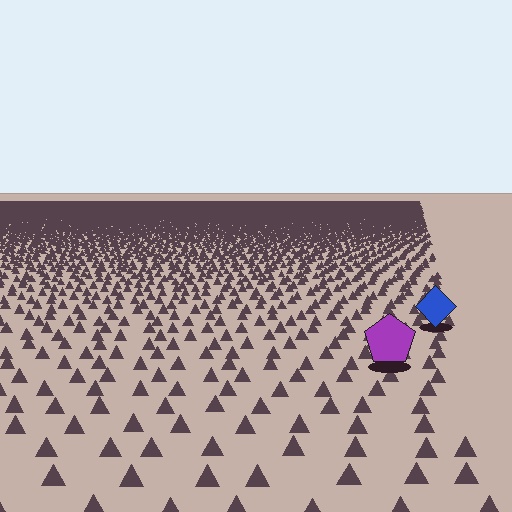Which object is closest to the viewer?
The purple pentagon is closest. The texture marks near it are larger and more spread out.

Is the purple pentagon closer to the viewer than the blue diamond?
Yes. The purple pentagon is closer — you can tell from the texture gradient: the ground texture is coarser near it.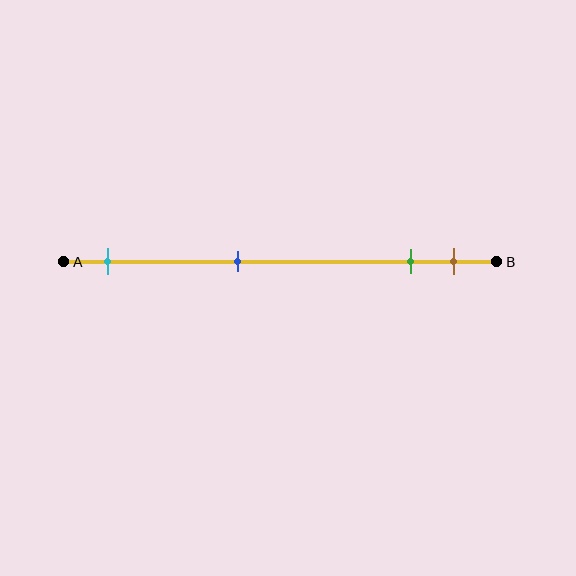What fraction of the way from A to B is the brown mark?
The brown mark is approximately 90% (0.9) of the way from A to B.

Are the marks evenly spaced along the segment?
No, the marks are not evenly spaced.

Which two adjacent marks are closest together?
The green and brown marks are the closest adjacent pair.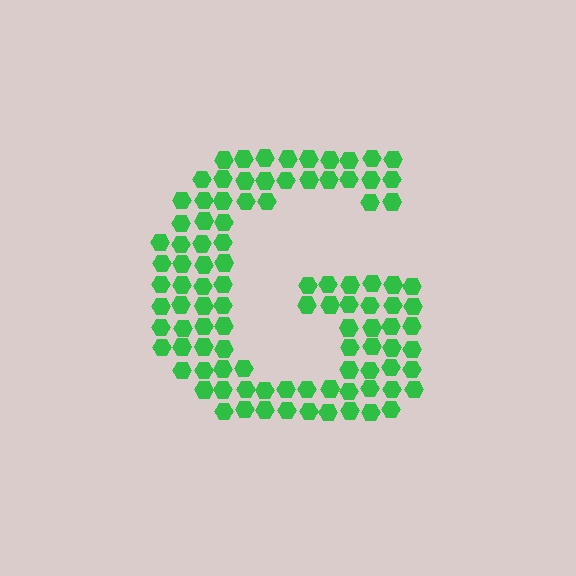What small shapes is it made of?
It is made of small hexagons.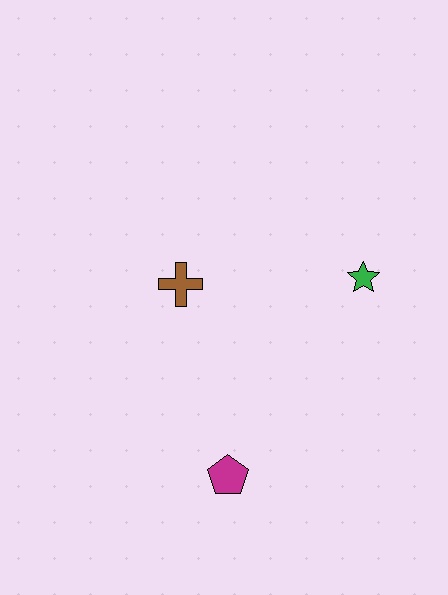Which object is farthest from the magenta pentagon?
The green star is farthest from the magenta pentagon.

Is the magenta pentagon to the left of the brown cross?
No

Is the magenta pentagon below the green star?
Yes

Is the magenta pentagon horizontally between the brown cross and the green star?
Yes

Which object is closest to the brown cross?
The green star is closest to the brown cross.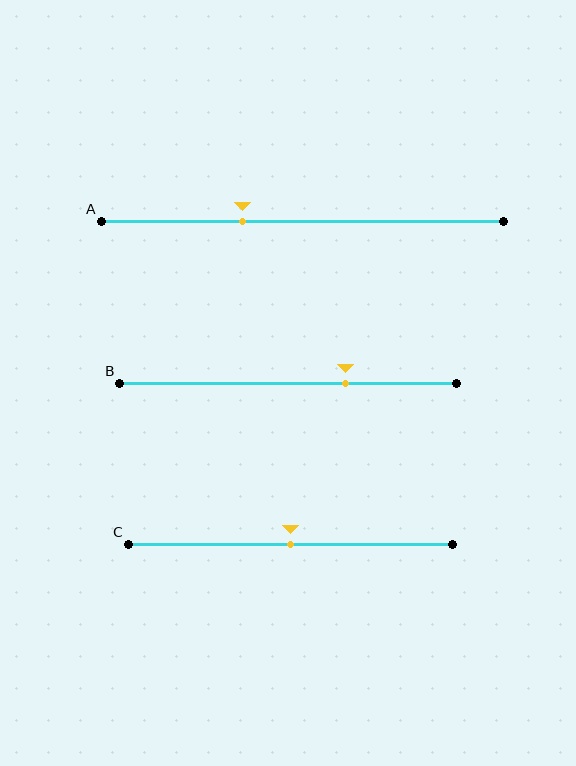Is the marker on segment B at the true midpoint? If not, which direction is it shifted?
No, the marker on segment B is shifted to the right by about 17% of the segment length.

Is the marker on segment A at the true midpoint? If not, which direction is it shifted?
No, the marker on segment A is shifted to the left by about 15% of the segment length.